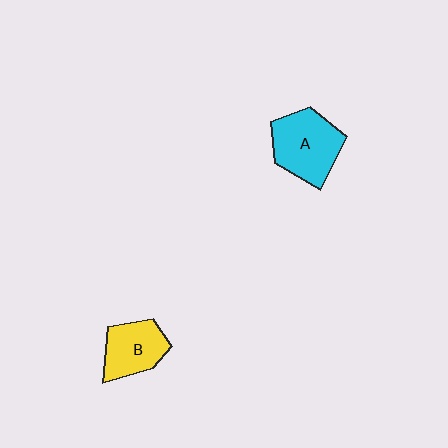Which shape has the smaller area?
Shape B (yellow).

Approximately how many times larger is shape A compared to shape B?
Approximately 1.3 times.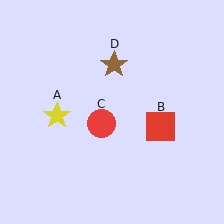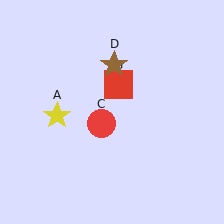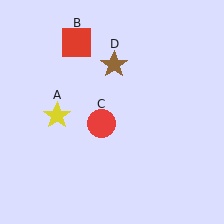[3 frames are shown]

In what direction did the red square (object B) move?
The red square (object B) moved up and to the left.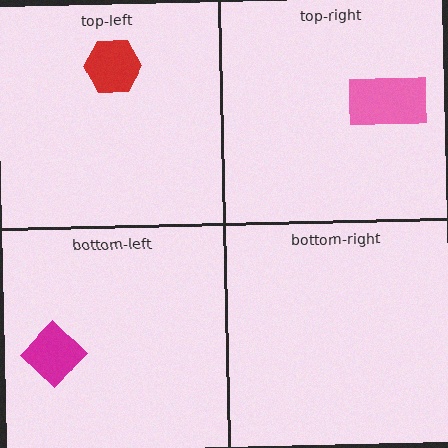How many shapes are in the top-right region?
1.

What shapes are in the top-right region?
The pink rectangle.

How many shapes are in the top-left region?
1.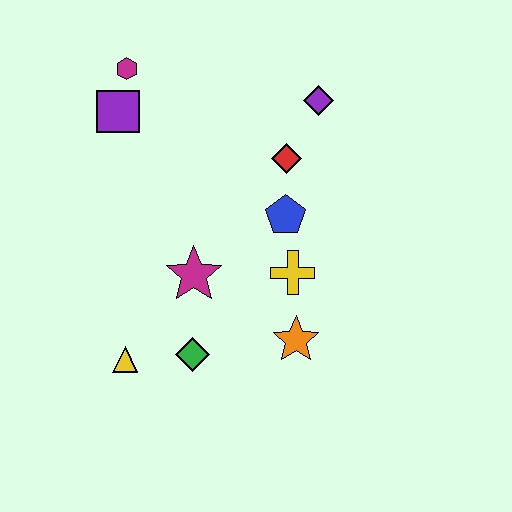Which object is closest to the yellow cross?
The blue pentagon is closest to the yellow cross.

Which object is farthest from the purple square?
The orange star is farthest from the purple square.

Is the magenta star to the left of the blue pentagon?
Yes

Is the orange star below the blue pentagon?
Yes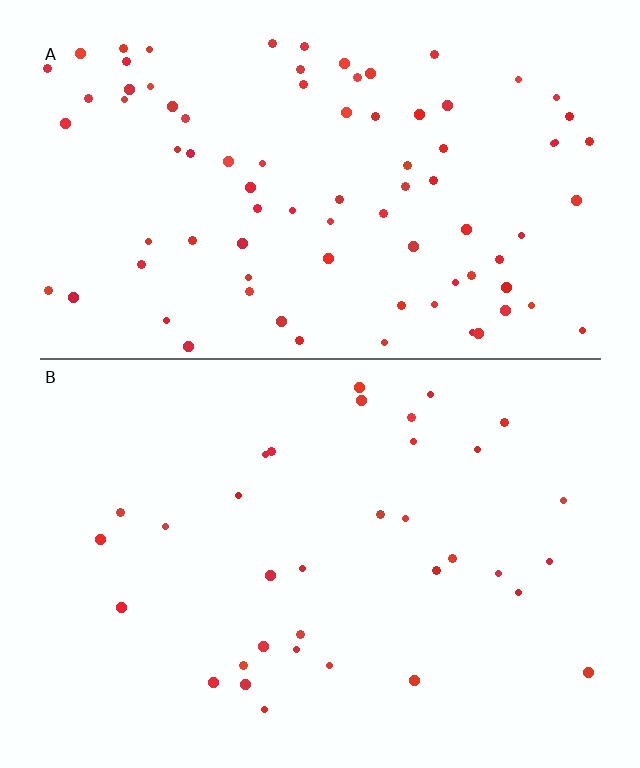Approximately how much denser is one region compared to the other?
Approximately 2.5× — region A over region B.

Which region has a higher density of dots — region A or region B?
A (the top).